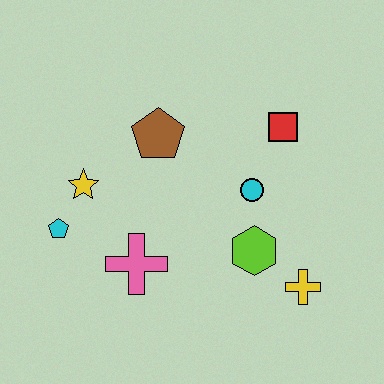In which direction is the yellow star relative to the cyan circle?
The yellow star is to the left of the cyan circle.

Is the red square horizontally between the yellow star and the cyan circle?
No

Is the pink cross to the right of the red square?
No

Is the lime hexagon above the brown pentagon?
No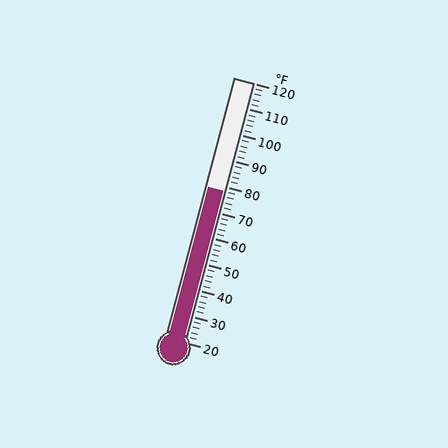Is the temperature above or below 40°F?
The temperature is above 40°F.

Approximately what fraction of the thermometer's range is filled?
The thermometer is filled to approximately 60% of its range.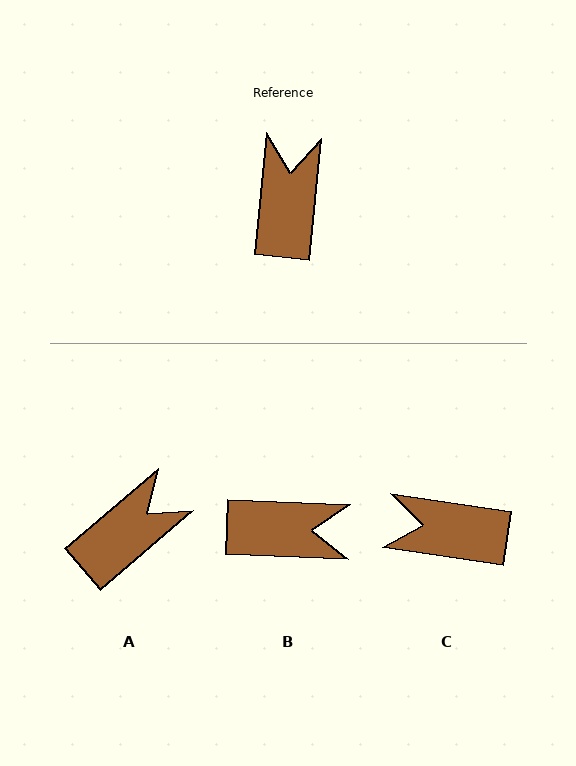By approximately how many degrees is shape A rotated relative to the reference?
Approximately 44 degrees clockwise.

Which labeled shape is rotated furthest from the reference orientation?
C, about 87 degrees away.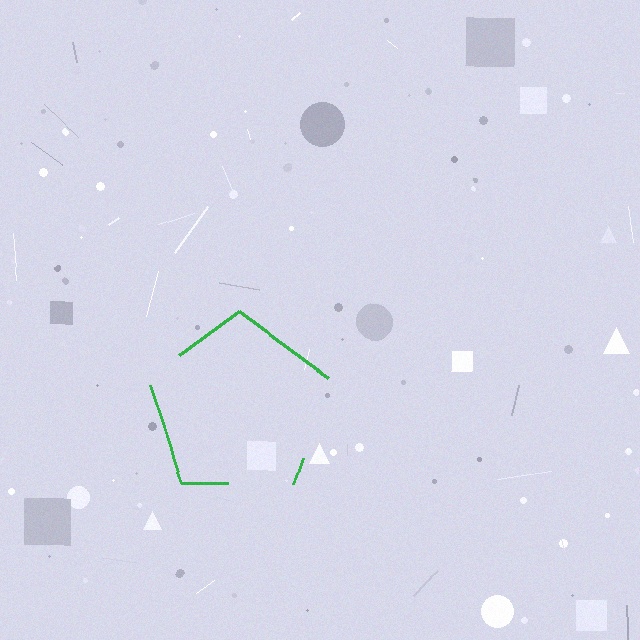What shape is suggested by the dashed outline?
The dashed outline suggests a pentagon.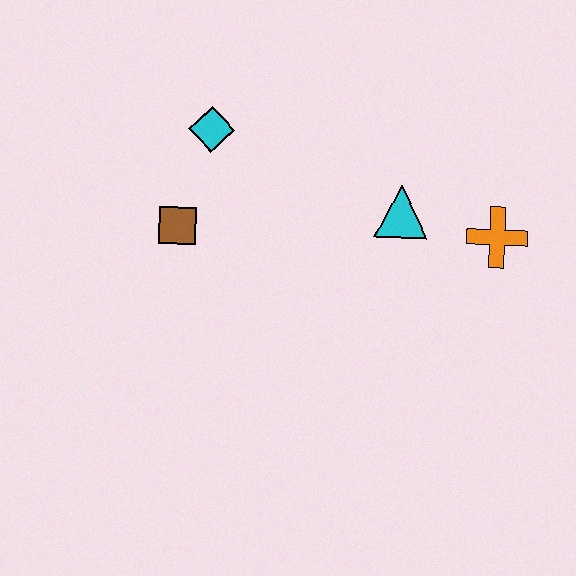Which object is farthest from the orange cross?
The brown square is farthest from the orange cross.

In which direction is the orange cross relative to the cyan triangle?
The orange cross is to the right of the cyan triangle.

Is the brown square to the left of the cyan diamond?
Yes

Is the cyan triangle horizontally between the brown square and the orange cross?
Yes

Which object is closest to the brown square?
The cyan diamond is closest to the brown square.